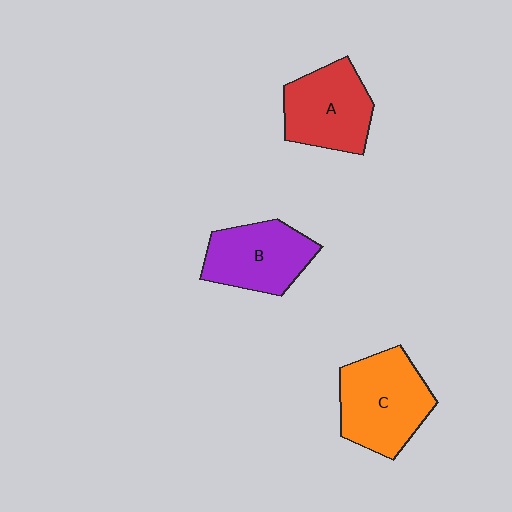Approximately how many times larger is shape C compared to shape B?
Approximately 1.2 times.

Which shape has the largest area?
Shape C (orange).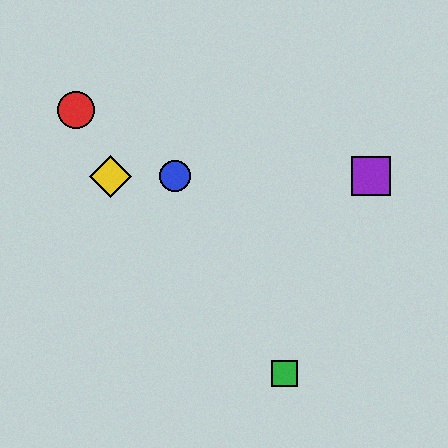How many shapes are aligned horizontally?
3 shapes (the blue circle, the yellow diamond, the purple square) are aligned horizontally.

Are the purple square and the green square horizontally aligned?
No, the purple square is at y≈176 and the green square is at y≈374.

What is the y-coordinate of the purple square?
The purple square is at y≈176.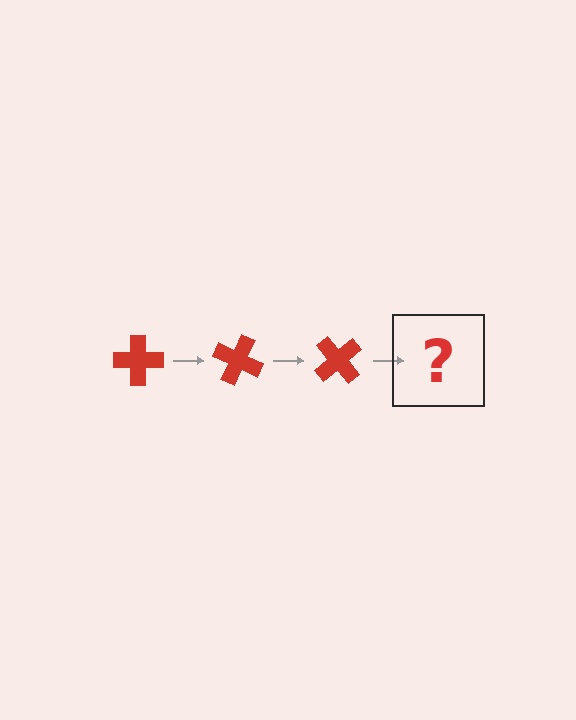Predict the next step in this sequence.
The next step is a red cross rotated 75 degrees.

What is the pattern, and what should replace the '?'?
The pattern is that the cross rotates 25 degrees each step. The '?' should be a red cross rotated 75 degrees.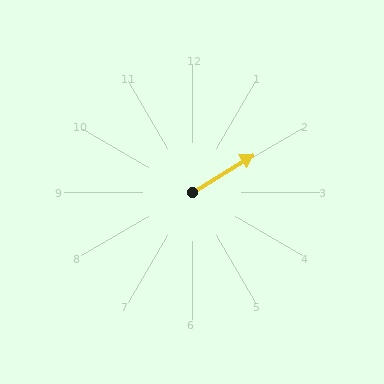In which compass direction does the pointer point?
Northeast.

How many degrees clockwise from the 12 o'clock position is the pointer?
Approximately 58 degrees.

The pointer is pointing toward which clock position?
Roughly 2 o'clock.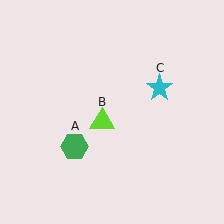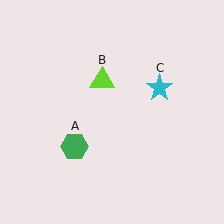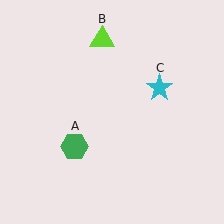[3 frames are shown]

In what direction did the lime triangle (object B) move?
The lime triangle (object B) moved up.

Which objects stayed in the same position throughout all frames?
Green hexagon (object A) and cyan star (object C) remained stationary.